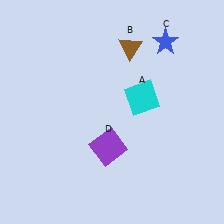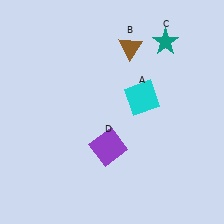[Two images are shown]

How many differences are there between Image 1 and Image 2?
There is 1 difference between the two images.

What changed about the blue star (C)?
In Image 1, C is blue. In Image 2, it changed to teal.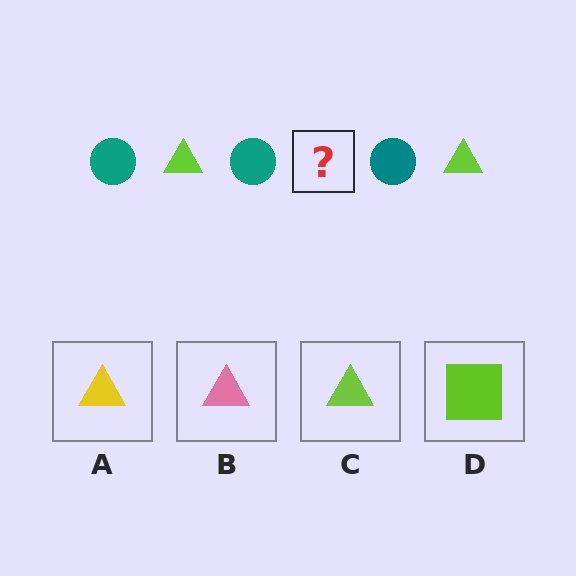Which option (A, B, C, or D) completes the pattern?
C.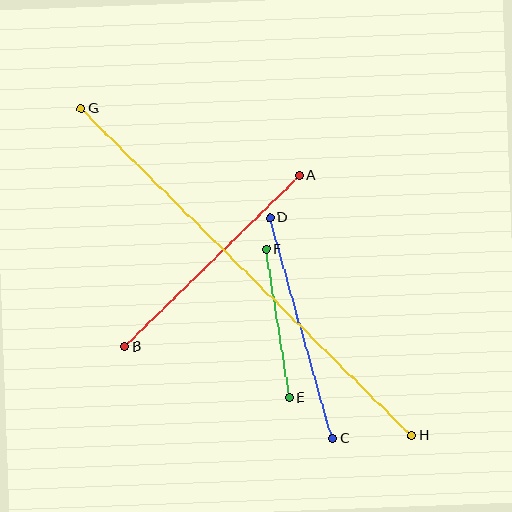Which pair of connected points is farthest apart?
Points G and H are farthest apart.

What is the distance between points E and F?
The distance is approximately 150 pixels.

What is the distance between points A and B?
The distance is approximately 244 pixels.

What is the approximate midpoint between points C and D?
The midpoint is at approximately (301, 328) pixels.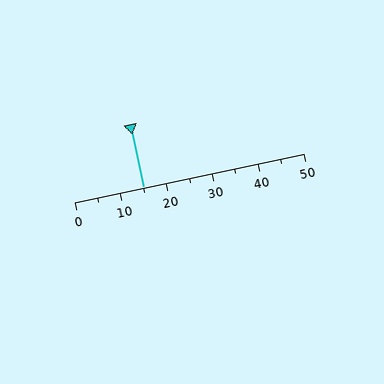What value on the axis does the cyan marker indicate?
The marker indicates approximately 15.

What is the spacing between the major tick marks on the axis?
The major ticks are spaced 10 apart.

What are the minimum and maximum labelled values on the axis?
The axis runs from 0 to 50.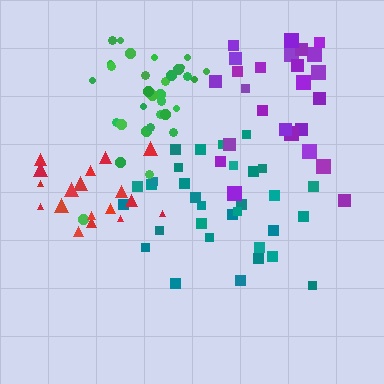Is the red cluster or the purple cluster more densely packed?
Red.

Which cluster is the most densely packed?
Green.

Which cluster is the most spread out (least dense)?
Teal.